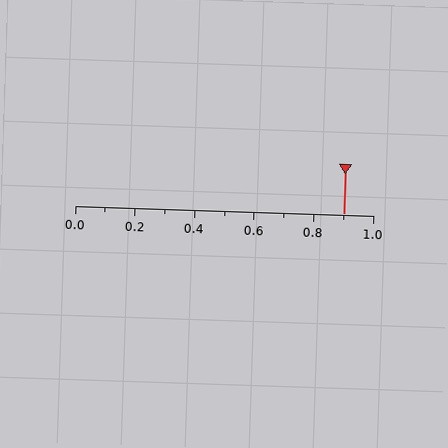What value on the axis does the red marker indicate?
The marker indicates approximately 0.9.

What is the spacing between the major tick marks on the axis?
The major ticks are spaced 0.2 apart.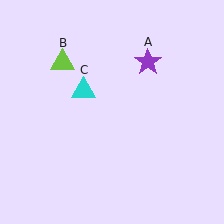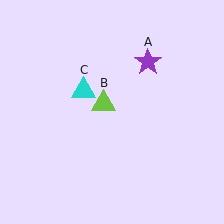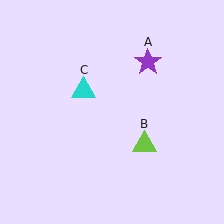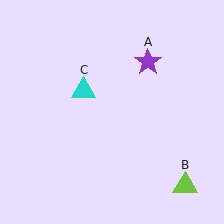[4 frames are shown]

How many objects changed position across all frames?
1 object changed position: lime triangle (object B).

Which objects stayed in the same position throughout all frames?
Purple star (object A) and cyan triangle (object C) remained stationary.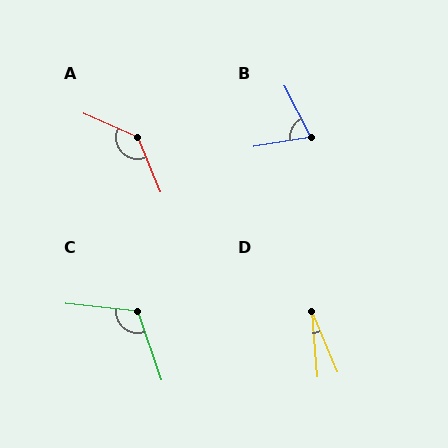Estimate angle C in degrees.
Approximately 115 degrees.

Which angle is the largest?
A, at approximately 136 degrees.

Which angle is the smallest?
D, at approximately 18 degrees.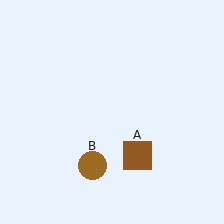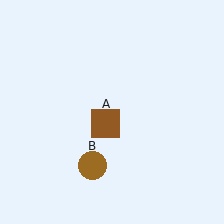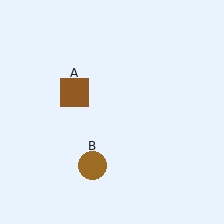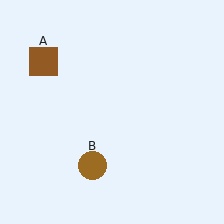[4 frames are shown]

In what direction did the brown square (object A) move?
The brown square (object A) moved up and to the left.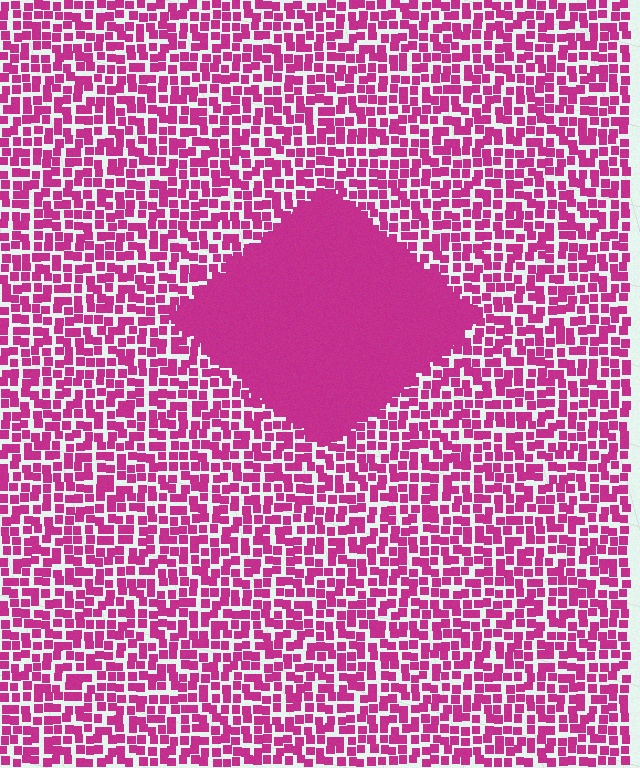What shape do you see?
I see a diamond.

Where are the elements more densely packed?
The elements are more densely packed inside the diamond boundary.